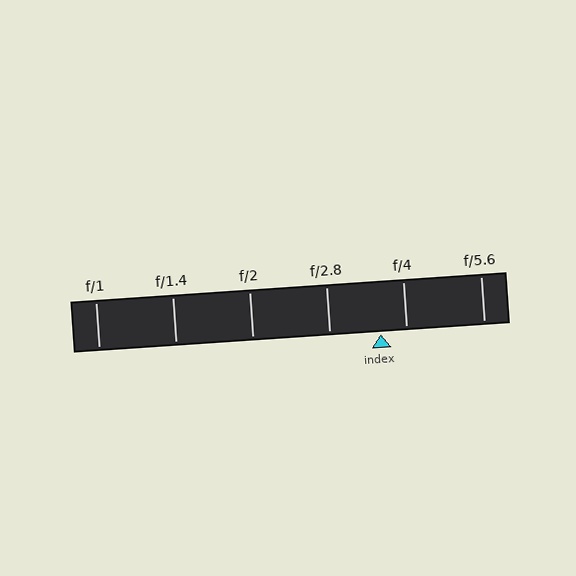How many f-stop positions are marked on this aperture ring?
There are 6 f-stop positions marked.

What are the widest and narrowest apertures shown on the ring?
The widest aperture shown is f/1 and the narrowest is f/5.6.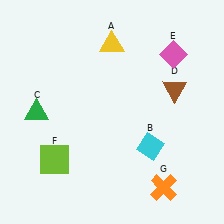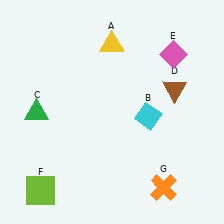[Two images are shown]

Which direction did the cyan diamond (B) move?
The cyan diamond (B) moved up.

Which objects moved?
The objects that moved are: the cyan diamond (B), the lime square (F).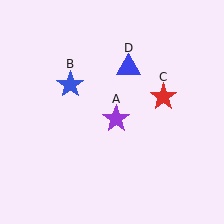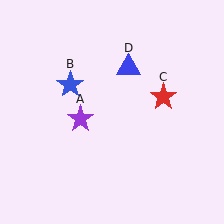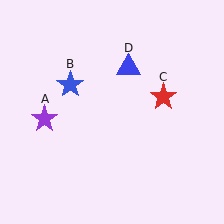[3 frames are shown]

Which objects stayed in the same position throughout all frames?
Blue star (object B) and red star (object C) and blue triangle (object D) remained stationary.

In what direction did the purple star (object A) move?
The purple star (object A) moved left.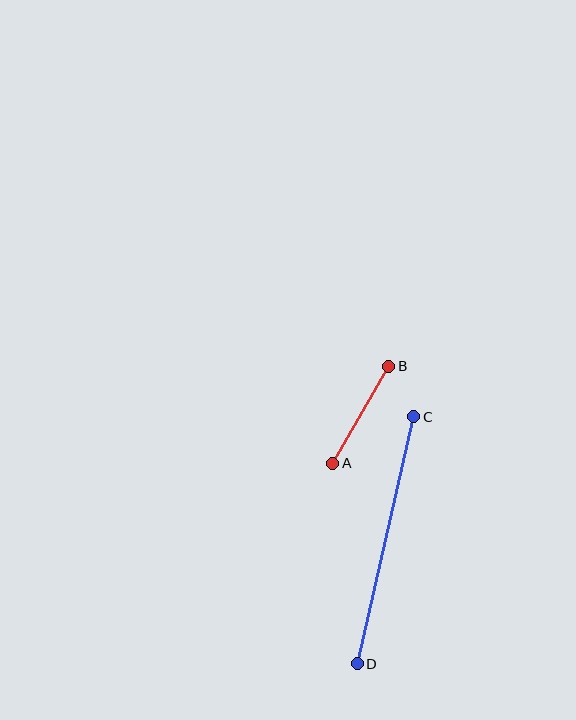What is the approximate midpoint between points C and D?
The midpoint is at approximately (386, 540) pixels.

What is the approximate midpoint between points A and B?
The midpoint is at approximately (361, 415) pixels.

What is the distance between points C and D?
The distance is approximately 253 pixels.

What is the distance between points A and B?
The distance is approximately 112 pixels.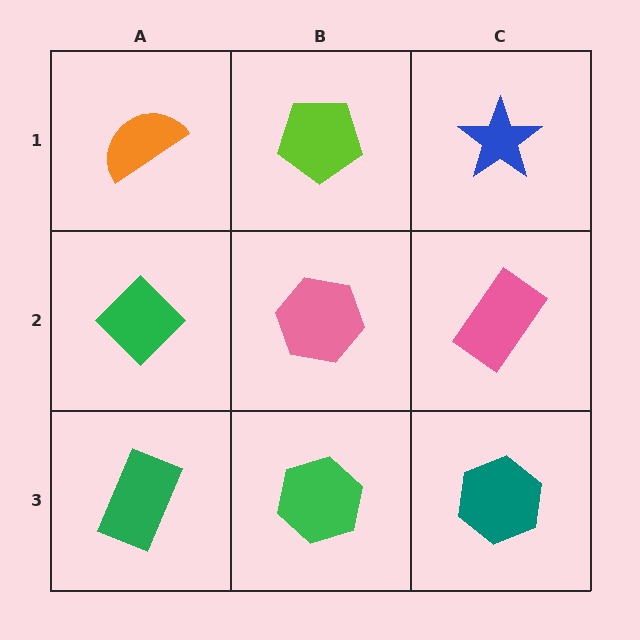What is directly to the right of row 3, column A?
A green hexagon.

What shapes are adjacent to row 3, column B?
A pink hexagon (row 2, column B), a green rectangle (row 3, column A), a teal hexagon (row 3, column C).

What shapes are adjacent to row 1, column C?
A pink rectangle (row 2, column C), a lime pentagon (row 1, column B).